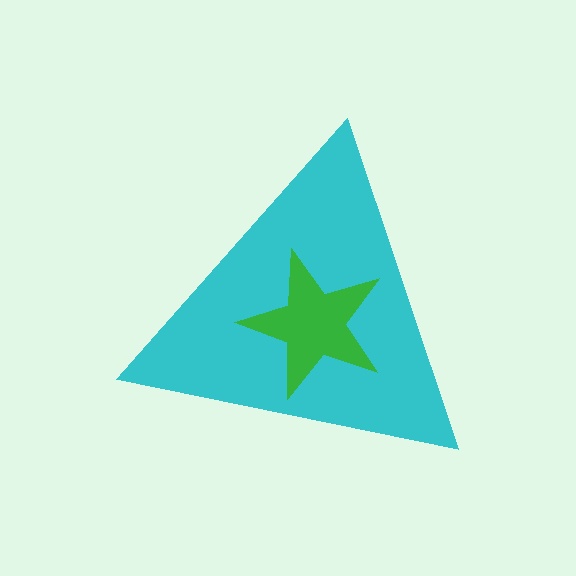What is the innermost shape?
The green star.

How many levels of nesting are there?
2.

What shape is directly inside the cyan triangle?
The green star.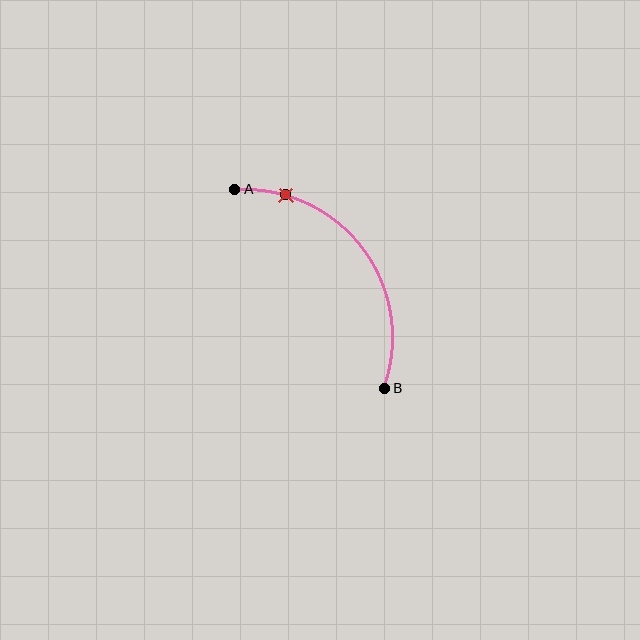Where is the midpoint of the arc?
The arc midpoint is the point on the curve farthest from the straight line joining A and B. It sits above and to the right of that line.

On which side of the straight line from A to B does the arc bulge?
The arc bulges above and to the right of the straight line connecting A and B.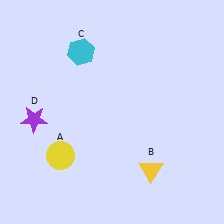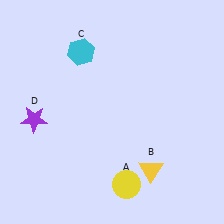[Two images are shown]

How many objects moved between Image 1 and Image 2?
1 object moved between the two images.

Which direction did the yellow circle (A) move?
The yellow circle (A) moved right.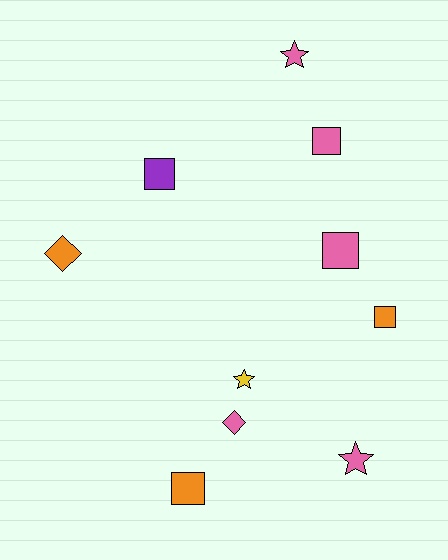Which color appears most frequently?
Pink, with 5 objects.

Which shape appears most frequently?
Square, with 5 objects.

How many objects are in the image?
There are 10 objects.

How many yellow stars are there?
There is 1 yellow star.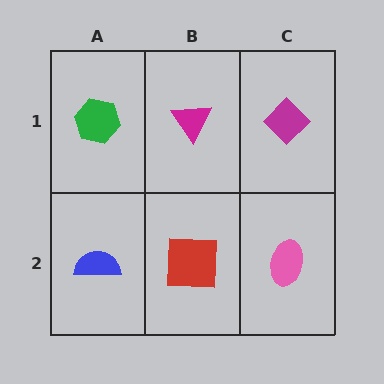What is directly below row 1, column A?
A blue semicircle.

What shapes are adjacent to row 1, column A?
A blue semicircle (row 2, column A), a magenta triangle (row 1, column B).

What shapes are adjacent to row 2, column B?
A magenta triangle (row 1, column B), a blue semicircle (row 2, column A), a pink ellipse (row 2, column C).